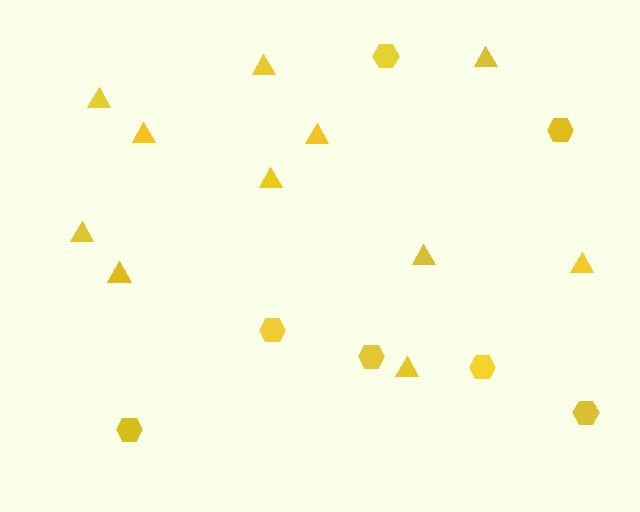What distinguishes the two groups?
There are 2 groups: one group of hexagons (7) and one group of triangles (11).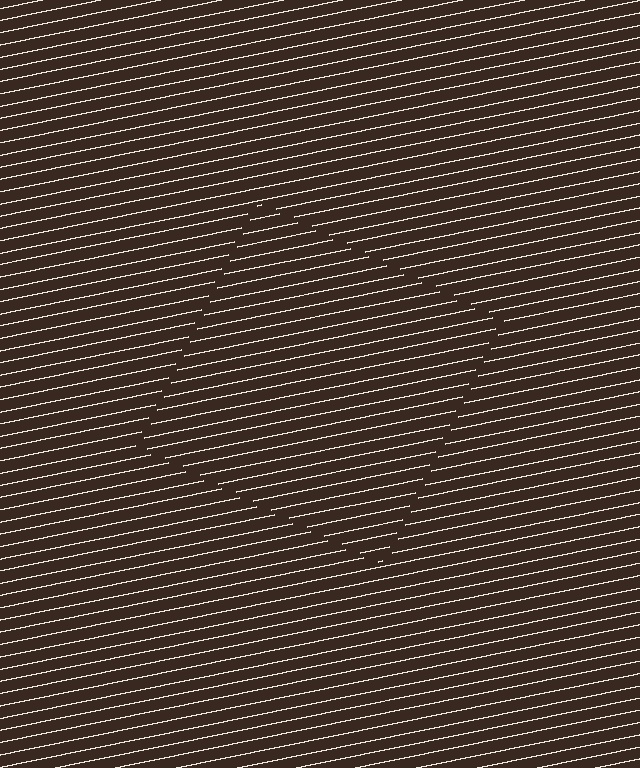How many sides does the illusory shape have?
4 sides — the line-ends trace a square.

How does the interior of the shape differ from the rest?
The interior of the shape contains the same grating, shifted by half a period — the contour is defined by the phase discontinuity where line-ends from the inner and outer gratings abut.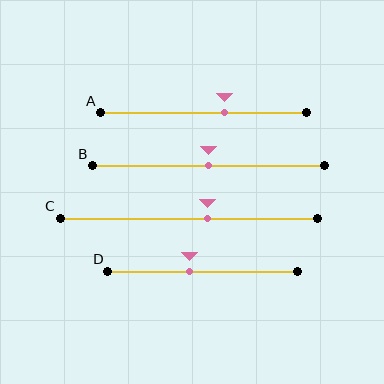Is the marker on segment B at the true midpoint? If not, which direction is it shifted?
Yes, the marker on segment B is at the true midpoint.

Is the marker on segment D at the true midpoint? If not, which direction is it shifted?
No, the marker on segment D is shifted to the left by about 7% of the segment length.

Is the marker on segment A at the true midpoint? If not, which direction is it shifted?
No, the marker on segment A is shifted to the right by about 10% of the segment length.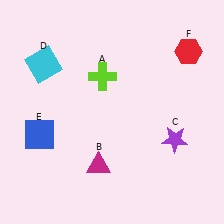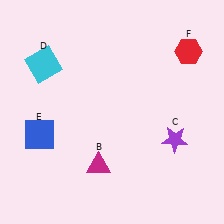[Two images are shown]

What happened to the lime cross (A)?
The lime cross (A) was removed in Image 2. It was in the top-left area of Image 1.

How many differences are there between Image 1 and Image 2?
There is 1 difference between the two images.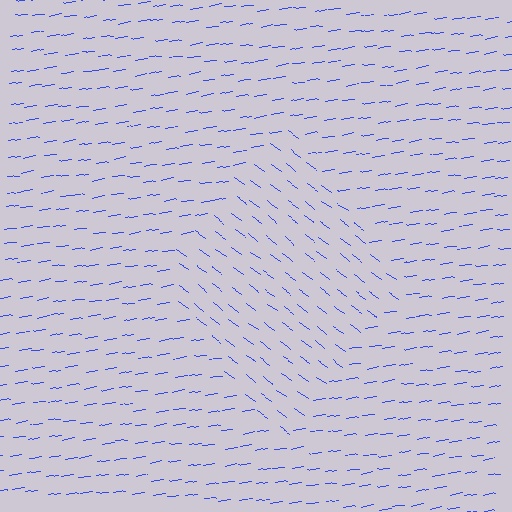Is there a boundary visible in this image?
Yes, there is a texture boundary formed by a change in line orientation.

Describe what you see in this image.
The image is filled with small blue line segments. A diamond region in the image has lines oriented differently from the surrounding lines, creating a visible texture boundary.